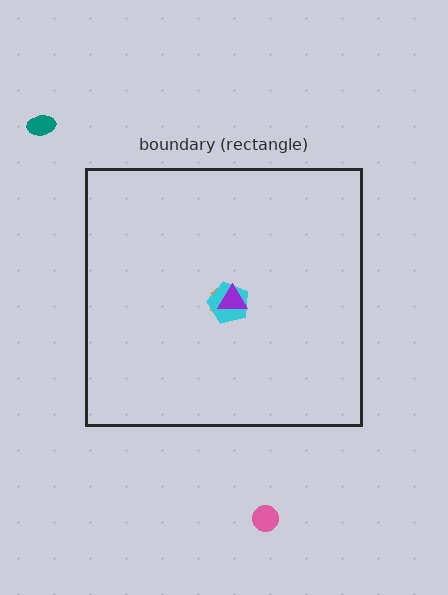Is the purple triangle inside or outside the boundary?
Inside.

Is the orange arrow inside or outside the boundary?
Inside.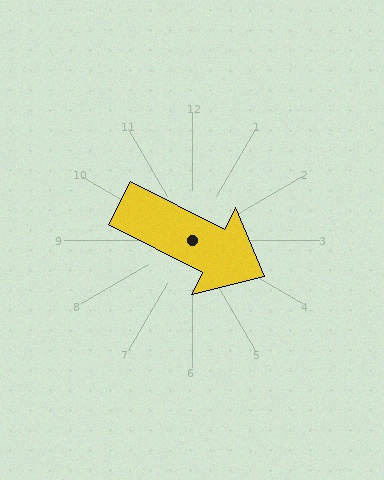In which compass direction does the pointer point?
Southeast.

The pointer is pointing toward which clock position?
Roughly 4 o'clock.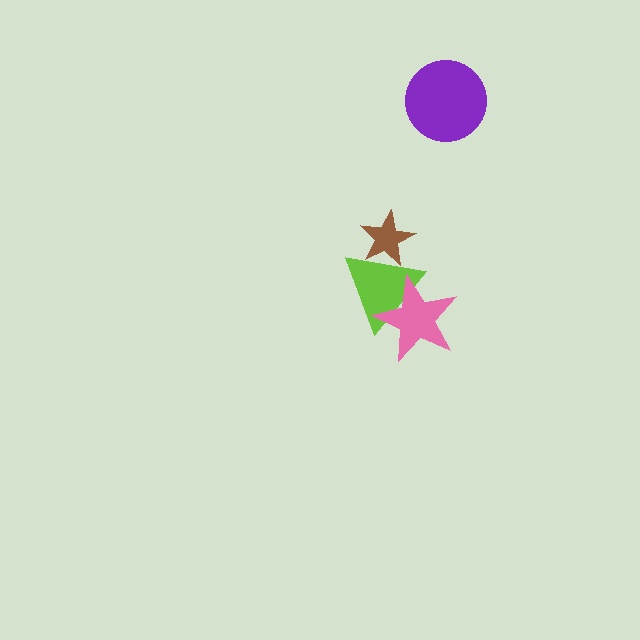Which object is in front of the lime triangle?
The pink star is in front of the lime triangle.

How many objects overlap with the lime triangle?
2 objects overlap with the lime triangle.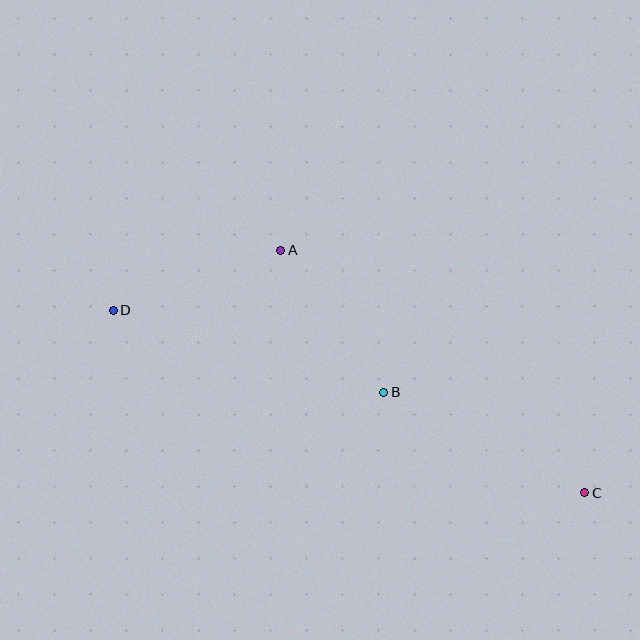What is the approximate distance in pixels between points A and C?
The distance between A and C is approximately 389 pixels.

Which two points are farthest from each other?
Points C and D are farthest from each other.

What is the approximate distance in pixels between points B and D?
The distance between B and D is approximately 283 pixels.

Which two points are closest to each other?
Points A and B are closest to each other.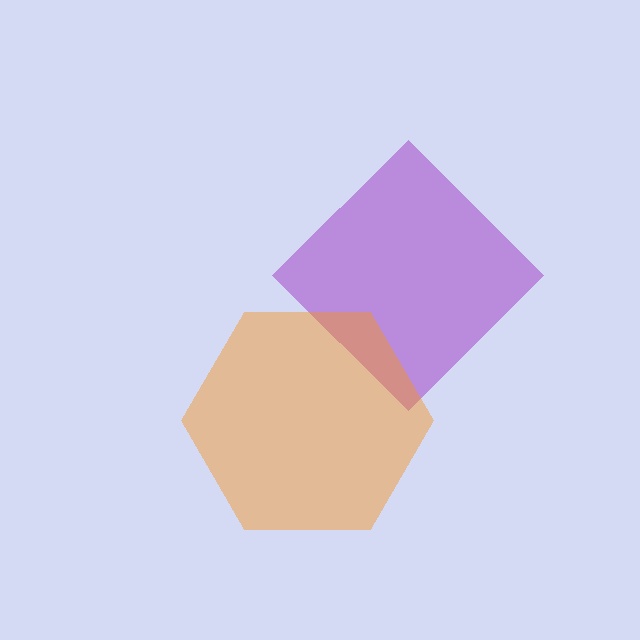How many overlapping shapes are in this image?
There are 2 overlapping shapes in the image.